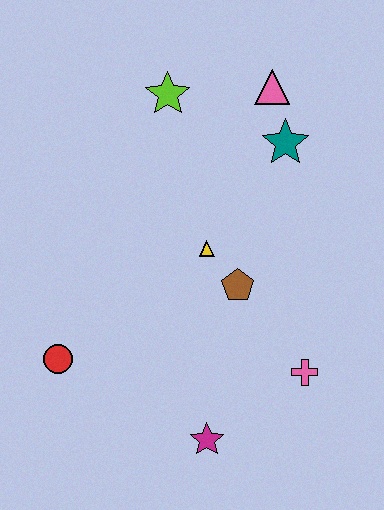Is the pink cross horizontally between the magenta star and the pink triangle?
No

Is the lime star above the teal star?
Yes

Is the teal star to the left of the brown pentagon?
No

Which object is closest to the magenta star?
The pink cross is closest to the magenta star.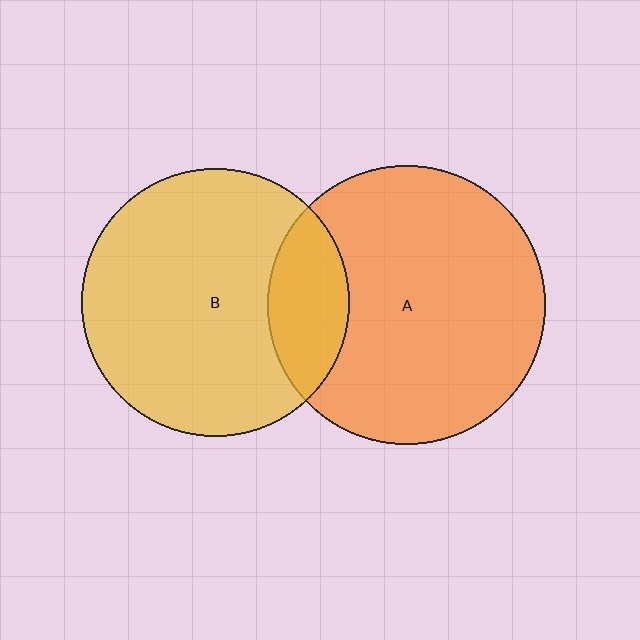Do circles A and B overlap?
Yes.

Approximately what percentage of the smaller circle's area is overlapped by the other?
Approximately 20%.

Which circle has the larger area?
Circle A (orange).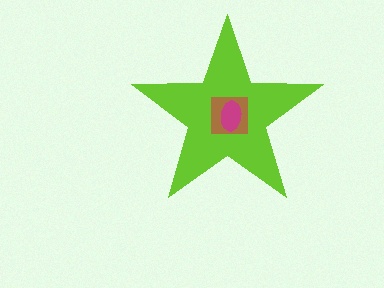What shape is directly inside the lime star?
The brown square.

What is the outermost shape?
The lime star.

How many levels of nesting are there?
3.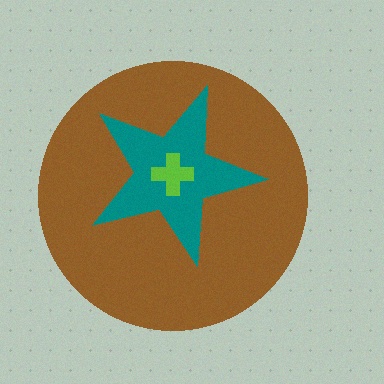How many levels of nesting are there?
3.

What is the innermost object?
The lime cross.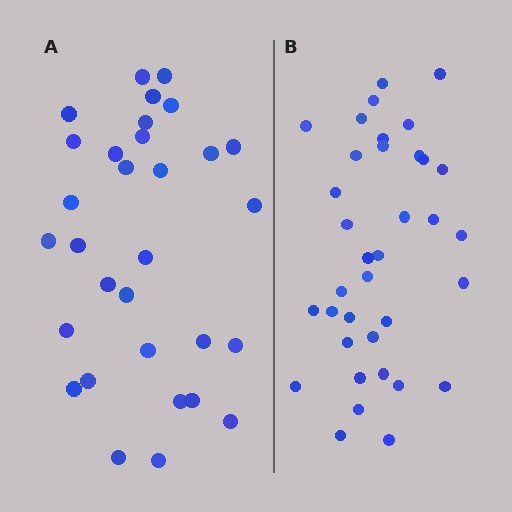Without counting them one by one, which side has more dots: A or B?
Region B (the right region) has more dots.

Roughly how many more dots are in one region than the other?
Region B has about 5 more dots than region A.